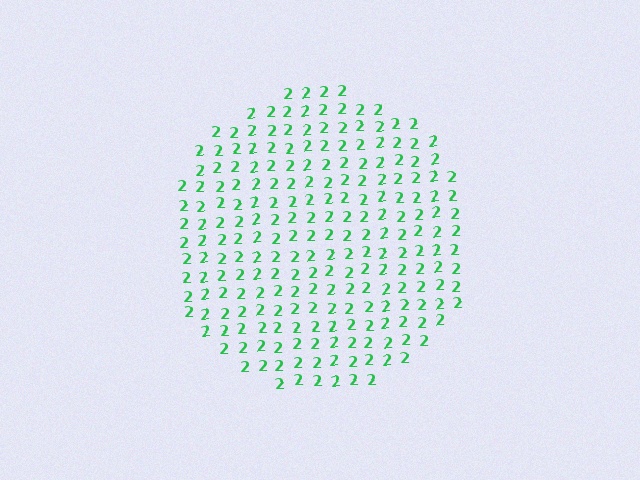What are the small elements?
The small elements are digit 2's.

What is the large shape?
The large shape is a circle.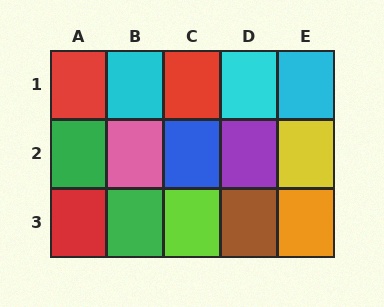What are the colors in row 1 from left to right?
Red, cyan, red, cyan, cyan.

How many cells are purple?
1 cell is purple.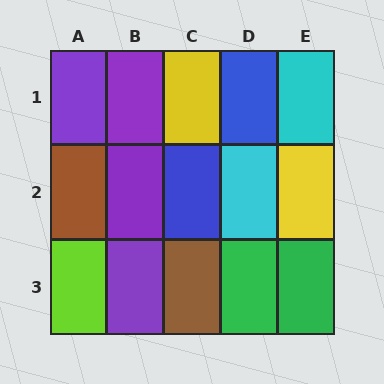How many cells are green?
2 cells are green.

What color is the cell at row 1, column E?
Cyan.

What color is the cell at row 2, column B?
Purple.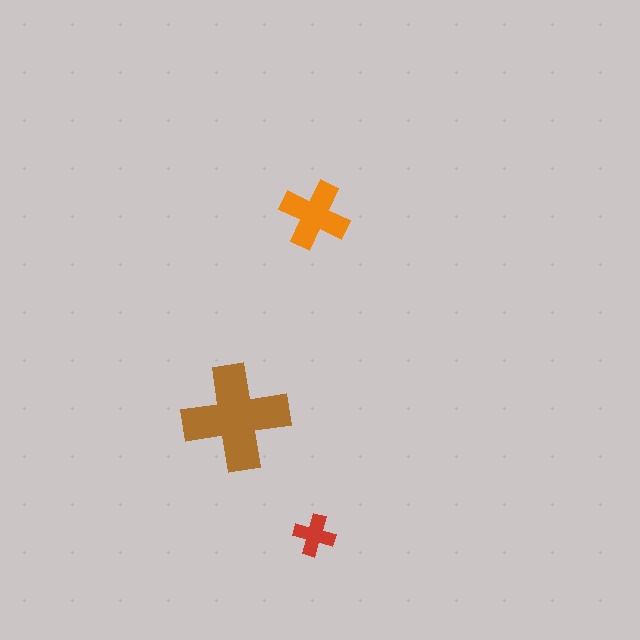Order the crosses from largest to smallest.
the brown one, the orange one, the red one.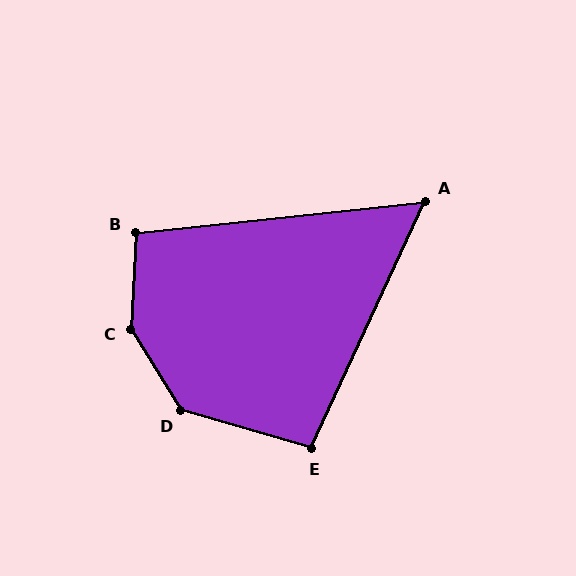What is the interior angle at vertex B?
Approximately 99 degrees (obtuse).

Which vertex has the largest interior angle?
C, at approximately 146 degrees.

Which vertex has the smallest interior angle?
A, at approximately 59 degrees.